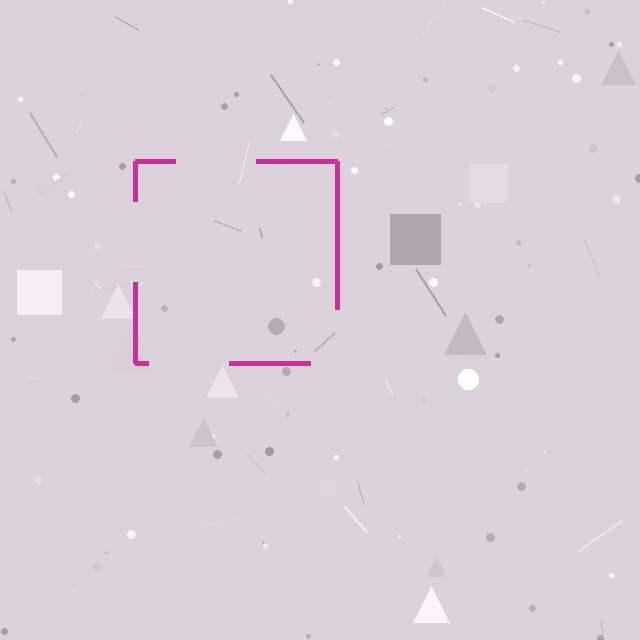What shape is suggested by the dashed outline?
The dashed outline suggests a square.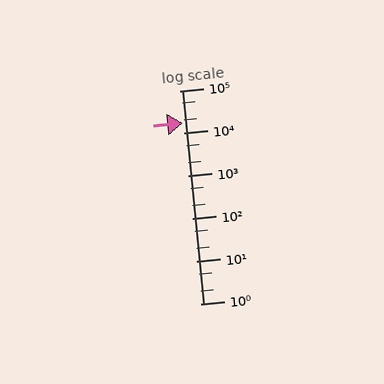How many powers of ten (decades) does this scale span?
The scale spans 5 decades, from 1 to 100000.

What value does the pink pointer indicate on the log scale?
The pointer indicates approximately 17000.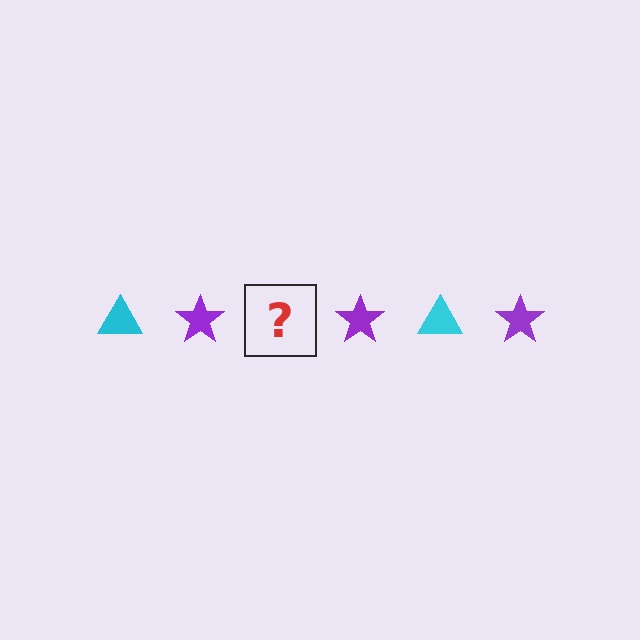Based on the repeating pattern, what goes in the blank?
The blank should be a cyan triangle.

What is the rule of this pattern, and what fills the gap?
The rule is that the pattern alternates between cyan triangle and purple star. The gap should be filled with a cyan triangle.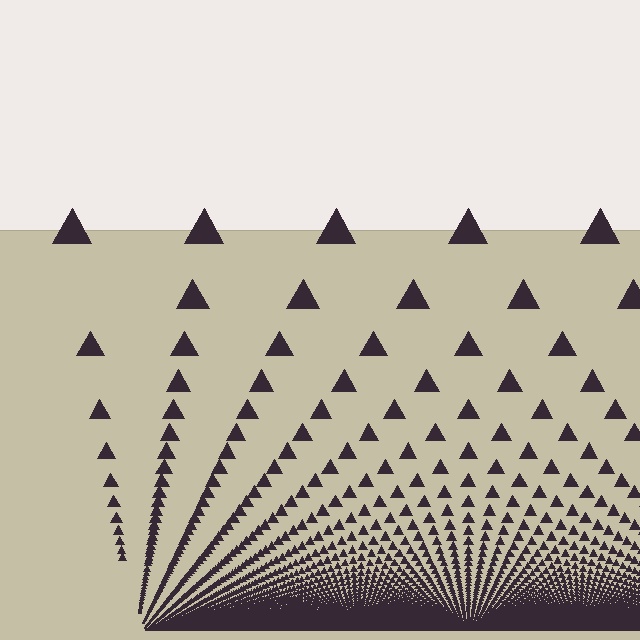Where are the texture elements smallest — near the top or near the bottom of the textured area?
Near the bottom.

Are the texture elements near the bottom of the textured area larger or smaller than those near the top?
Smaller. The gradient is inverted — elements near the bottom are smaller and denser.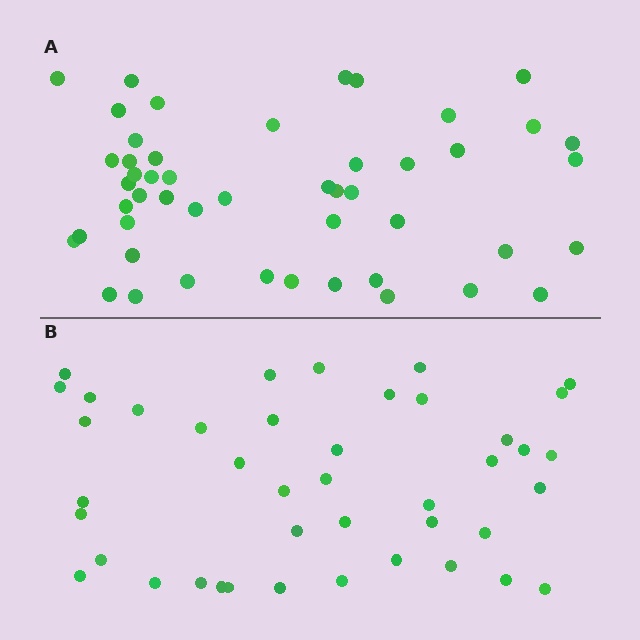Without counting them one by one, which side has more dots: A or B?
Region A (the top region) has more dots.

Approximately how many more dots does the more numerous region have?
Region A has roughly 8 or so more dots than region B.